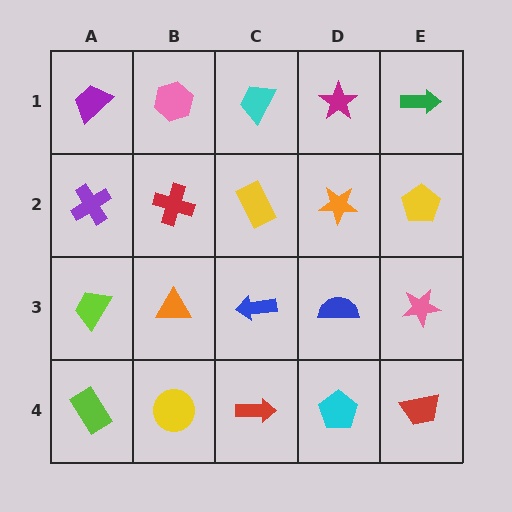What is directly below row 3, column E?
A red trapezoid.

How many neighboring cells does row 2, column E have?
3.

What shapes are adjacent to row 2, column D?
A magenta star (row 1, column D), a blue semicircle (row 3, column D), a yellow rectangle (row 2, column C), a yellow pentagon (row 2, column E).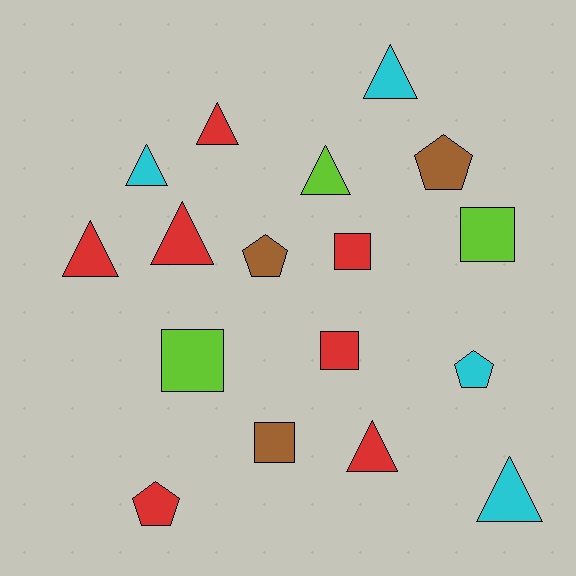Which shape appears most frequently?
Triangle, with 8 objects.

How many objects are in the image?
There are 17 objects.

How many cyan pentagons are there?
There is 1 cyan pentagon.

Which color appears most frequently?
Red, with 7 objects.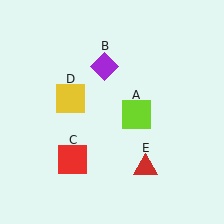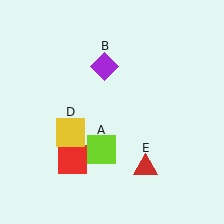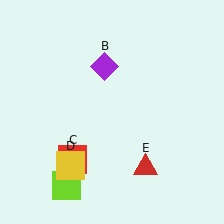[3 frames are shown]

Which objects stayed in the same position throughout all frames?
Purple diamond (object B) and red square (object C) and red triangle (object E) remained stationary.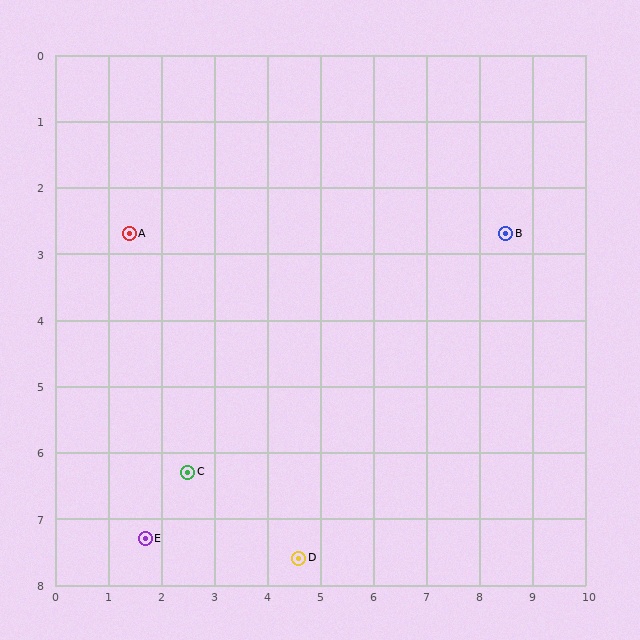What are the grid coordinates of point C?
Point C is at approximately (2.5, 6.3).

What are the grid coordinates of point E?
Point E is at approximately (1.7, 7.3).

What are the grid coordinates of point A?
Point A is at approximately (1.4, 2.7).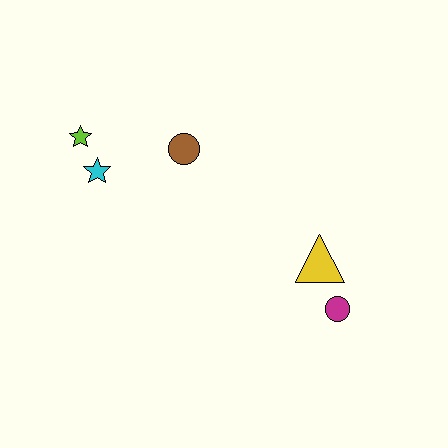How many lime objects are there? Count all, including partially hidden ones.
There is 1 lime object.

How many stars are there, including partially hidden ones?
There are 2 stars.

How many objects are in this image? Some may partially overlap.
There are 5 objects.